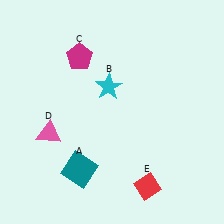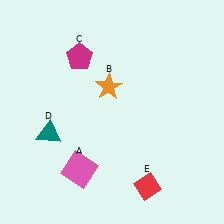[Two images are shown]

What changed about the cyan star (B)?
In Image 1, B is cyan. In Image 2, it changed to orange.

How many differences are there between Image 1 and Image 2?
There are 3 differences between the two images.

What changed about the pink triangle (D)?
In Image 1, D is pink. In Image 2, it changed to teal.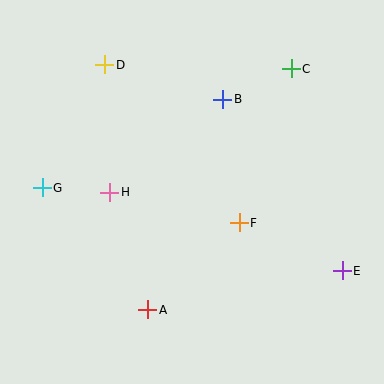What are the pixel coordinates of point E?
Point E is at (342, 271).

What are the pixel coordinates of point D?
Point D is at (105, 65).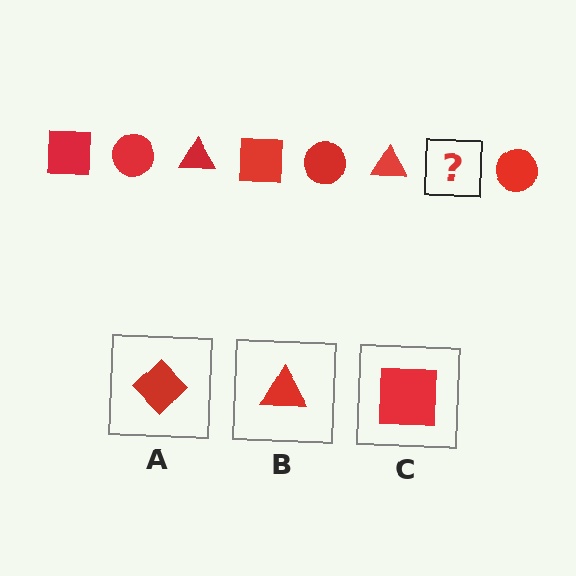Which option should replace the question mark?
Option C.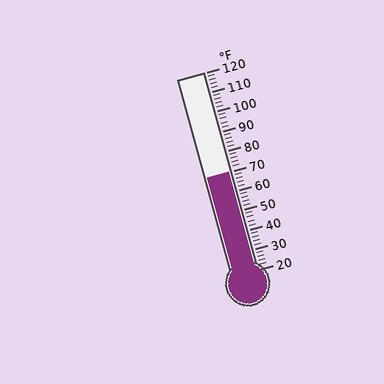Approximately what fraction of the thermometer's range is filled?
The thermometer is filled to approximately 50% of its range.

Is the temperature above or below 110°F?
The temperature is below 110°F.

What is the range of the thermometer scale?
The thermometer scale ranges from 20°F to 120°F.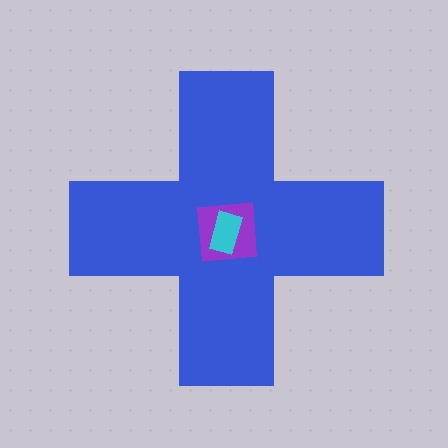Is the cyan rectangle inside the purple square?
Yes.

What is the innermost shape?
The cyan rectangle.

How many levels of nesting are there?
3.